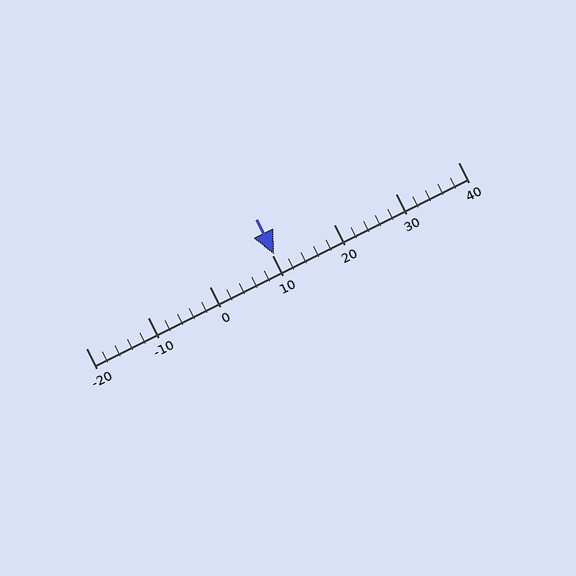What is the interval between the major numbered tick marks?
The major tick marks are spaced 10 units apart.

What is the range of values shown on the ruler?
The ruler shows values from -20 to 40.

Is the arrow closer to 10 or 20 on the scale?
The arrow is closer to 10.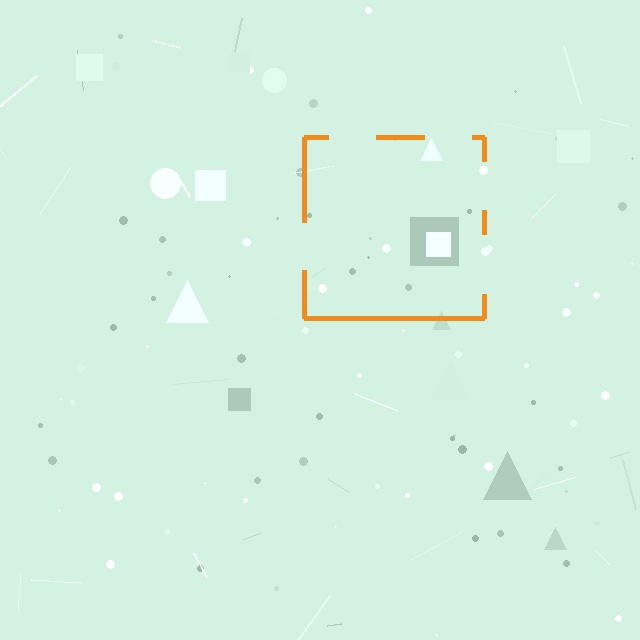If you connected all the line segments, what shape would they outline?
They would outline a square.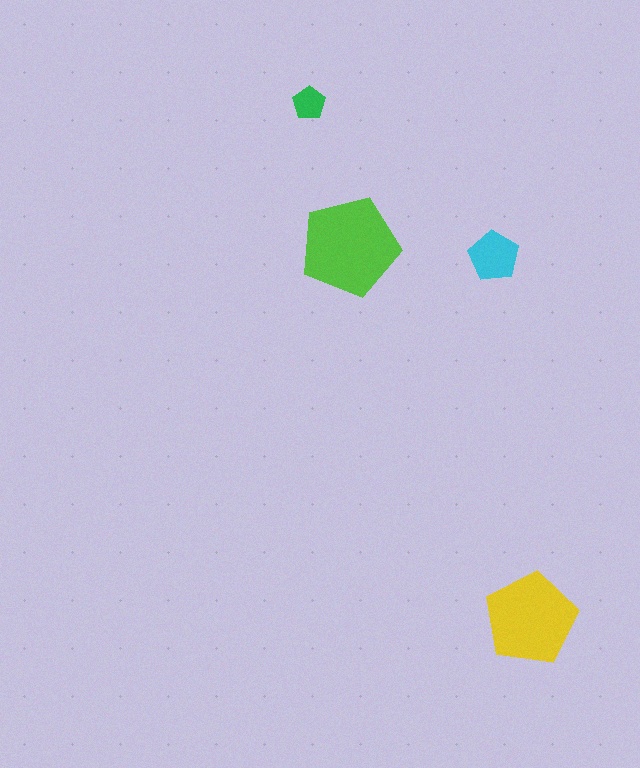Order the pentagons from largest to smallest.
the lime one, the yellow one, the cyan one, the green one.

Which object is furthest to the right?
The yellow pentagon is rightmost.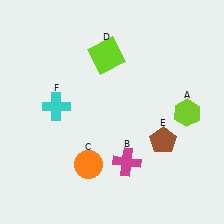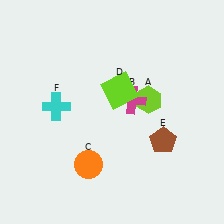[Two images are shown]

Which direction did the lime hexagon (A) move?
The lime hexagon (A) moved left.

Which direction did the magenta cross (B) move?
The magenta cross (B) moved up.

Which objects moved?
The objects that moved are: the lime hexagon (A), the magenta cross (B), the lime square (D).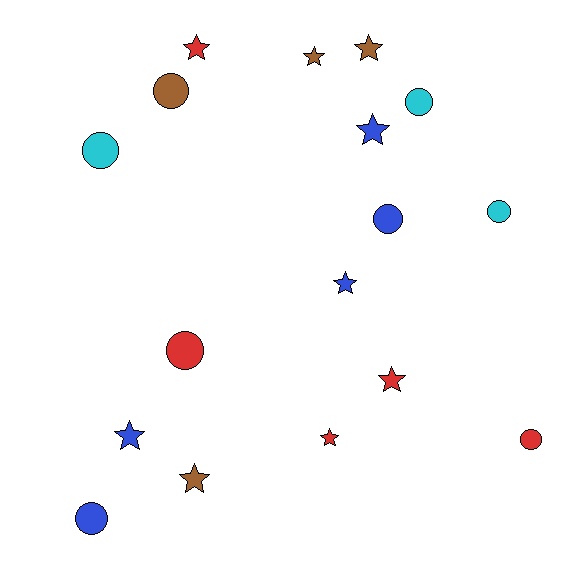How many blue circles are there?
There are 2 blue circles.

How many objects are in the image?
There are 17 objects.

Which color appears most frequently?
Red, with 5 objects.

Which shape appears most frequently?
Star, with 9 objects.